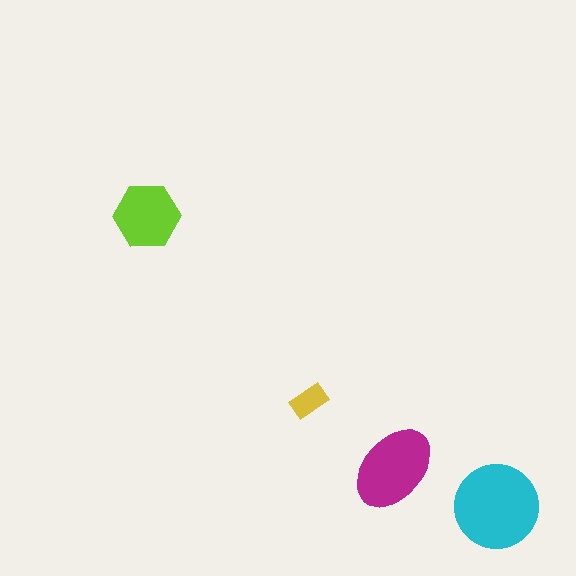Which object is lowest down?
The cyan circle is bottommost.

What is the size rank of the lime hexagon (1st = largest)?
3rd.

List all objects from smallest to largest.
The yellow rectangle, the lime hexagon, the magenta ellipse, the cyan circle.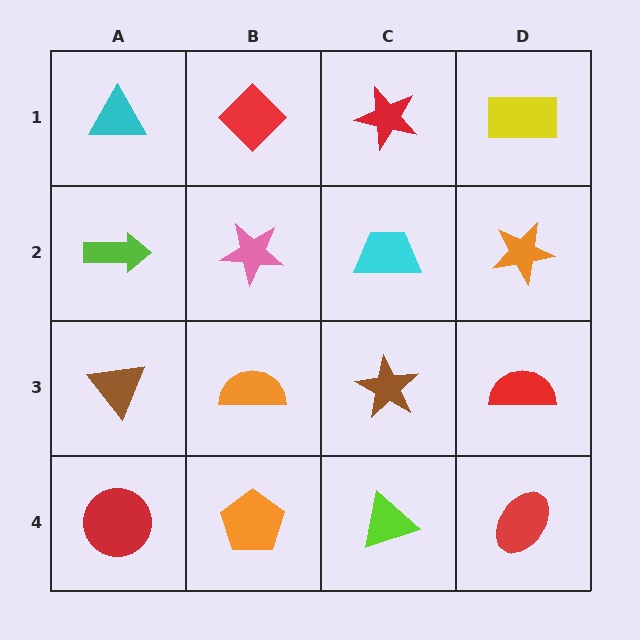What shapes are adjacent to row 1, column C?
A cyan trapezoid (row 2, column C), a red diamond (row 1, column B), a yellow rectangle (row 1, column D).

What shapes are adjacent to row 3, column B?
A pink star (row 2, column B), an orange pentagon (row 4, column B), a brown triangle (row 3, column A), a brown star (row 3, column C).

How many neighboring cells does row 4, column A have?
2.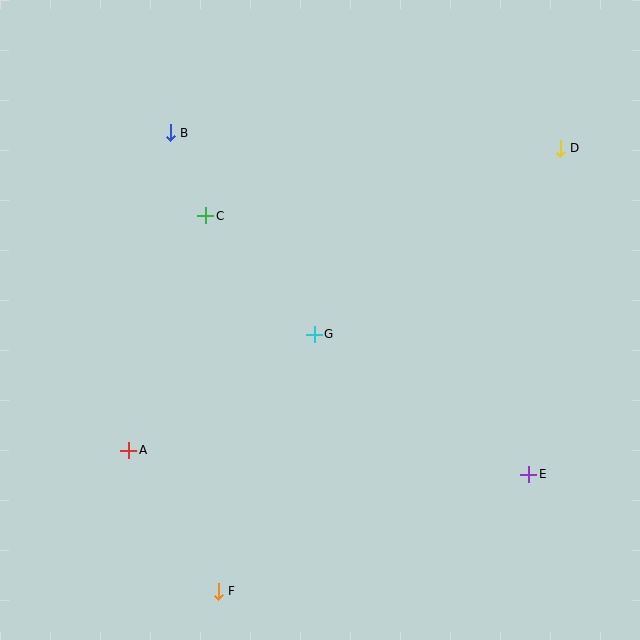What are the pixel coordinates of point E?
Point E is at (529, 474).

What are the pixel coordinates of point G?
Point G is at (314, 334).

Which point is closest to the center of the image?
Point G at (314, 334) is closest to the center.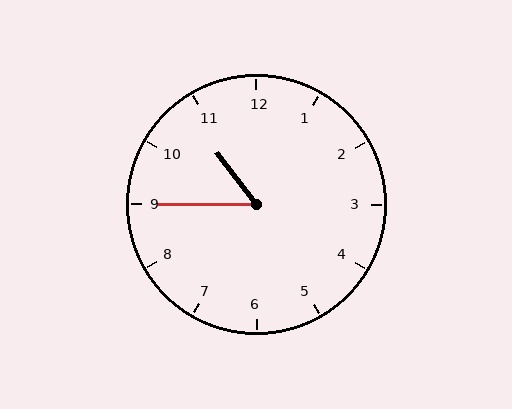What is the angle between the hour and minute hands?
Approximately 52 degrees.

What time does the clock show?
10:45.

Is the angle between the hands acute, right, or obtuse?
It is acute.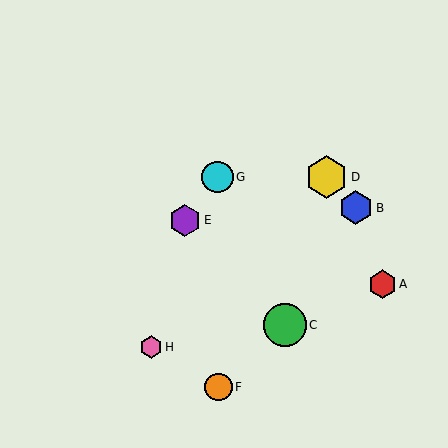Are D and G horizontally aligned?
Yes, both are at y≈177.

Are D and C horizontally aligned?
No, D is at y≈177 and C is at y≈325.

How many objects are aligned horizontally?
2 objects (D, G) are aligned horizontally.